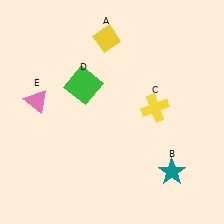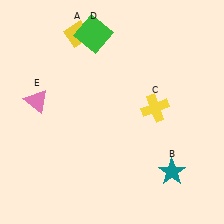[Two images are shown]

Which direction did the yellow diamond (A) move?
The yellow diamond (A) moved left.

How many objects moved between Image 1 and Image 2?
2 objects moved between the two images.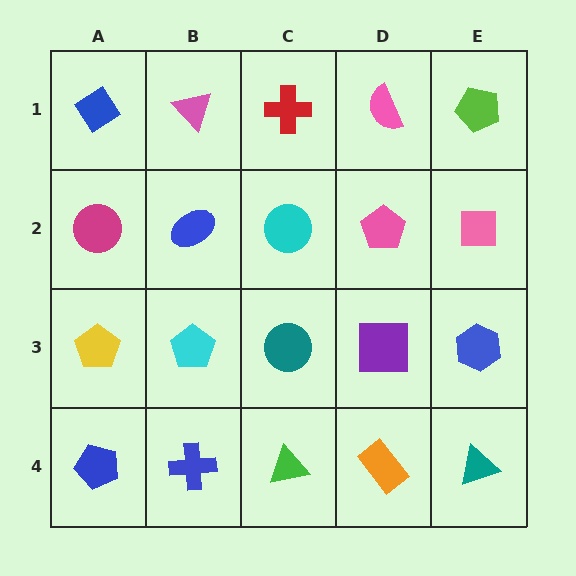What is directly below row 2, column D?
A purple square.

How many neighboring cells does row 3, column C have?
4.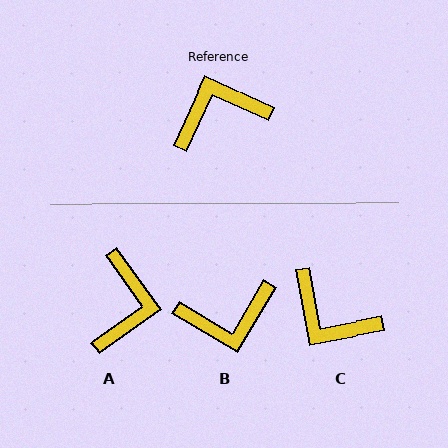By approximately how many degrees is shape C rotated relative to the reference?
Approximately 125 degrees counter-clockwise.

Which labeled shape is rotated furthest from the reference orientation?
B, about 174 degrees away.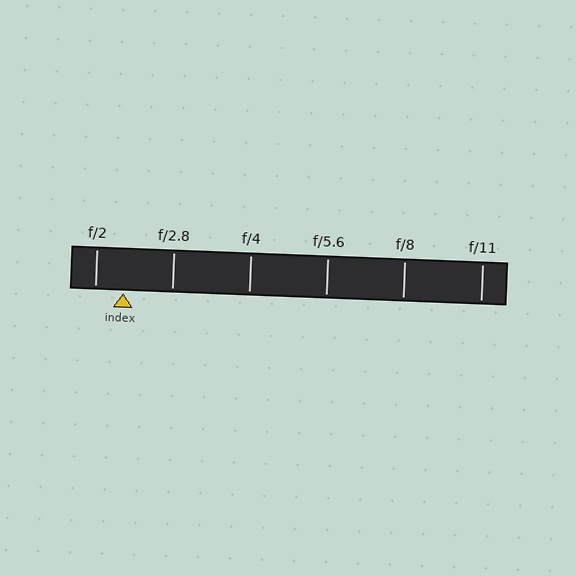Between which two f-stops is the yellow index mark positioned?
The index mark is between f/2 and f/2.8.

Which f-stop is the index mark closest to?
The index mark is closest to f/2.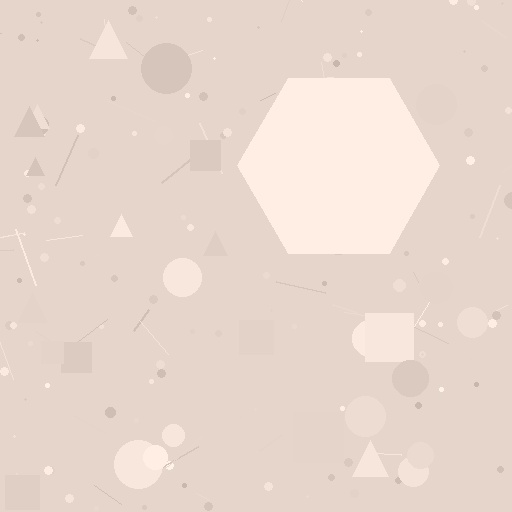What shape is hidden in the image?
A hexagon is hidden in the image.